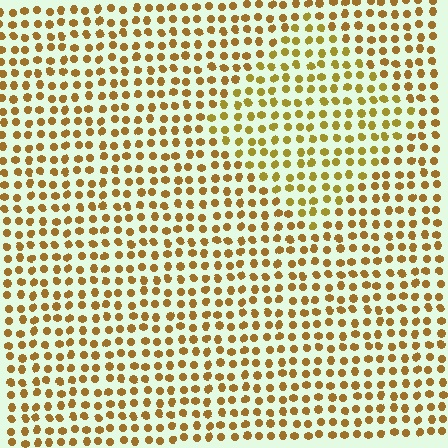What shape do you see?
I see a diamond.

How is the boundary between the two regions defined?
The boundary is defined purely by a slight shift in hue (about 17 degrees). Spacing, size, and orientation are identical on both sides.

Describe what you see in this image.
The image is filled with small brown elements in a uniform arrangement. A diamond-shaped region is visible where the elements are tinted to a slightly different hue, forming a subtle color boundary.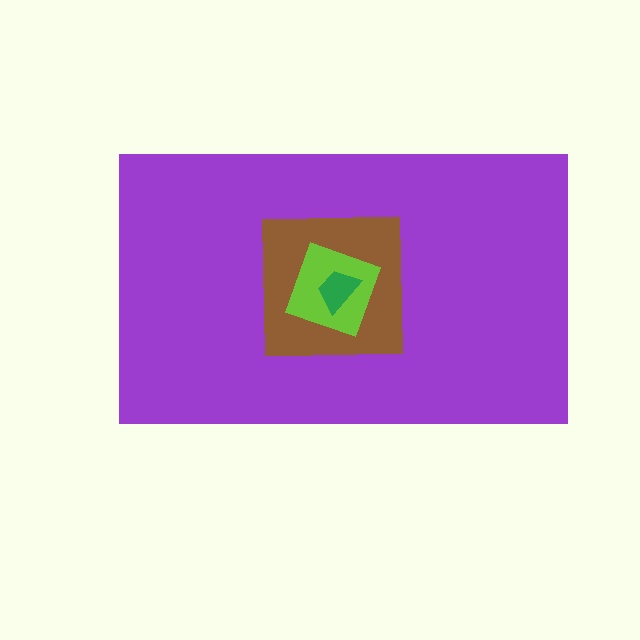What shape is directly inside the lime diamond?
The green trapezoid.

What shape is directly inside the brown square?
The lime diamond.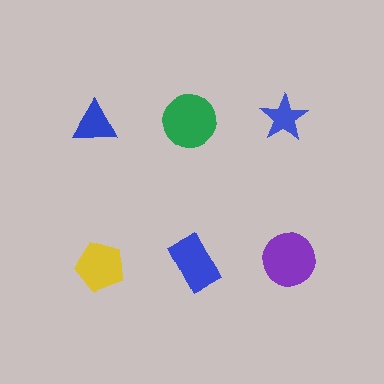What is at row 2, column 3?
A purple circle.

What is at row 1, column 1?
A blue triangle.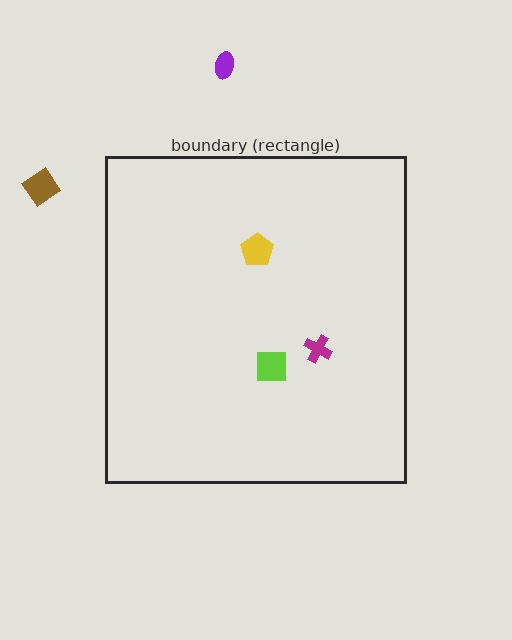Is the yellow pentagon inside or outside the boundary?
Inside.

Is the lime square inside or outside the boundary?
Inside.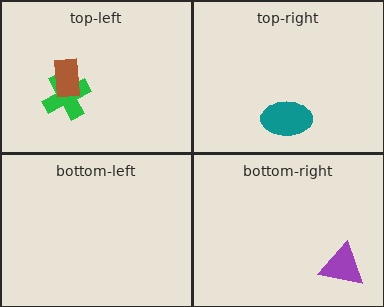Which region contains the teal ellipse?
The top-right region.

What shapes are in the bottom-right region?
The purple triangle.